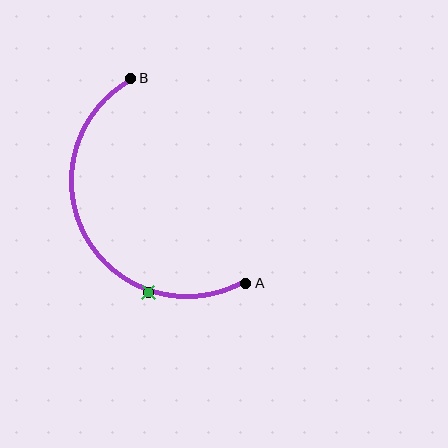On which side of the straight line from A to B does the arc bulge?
The arc bulges to the left of the straight line connecting A and B.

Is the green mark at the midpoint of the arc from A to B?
No. The green mark lies on the arc but is closer to endpoint A. The arc midpoint would be at the point on the curve equidistant along the arc from both A and B.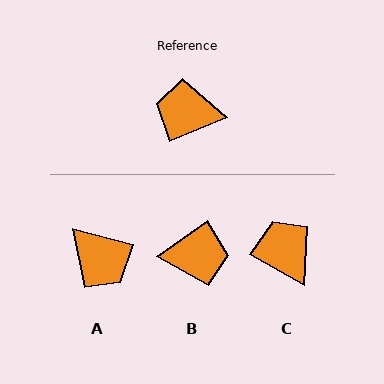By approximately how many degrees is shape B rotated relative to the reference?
Approximately 168 degrees clockwise.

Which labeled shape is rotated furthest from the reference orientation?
B, about 168 degrees away.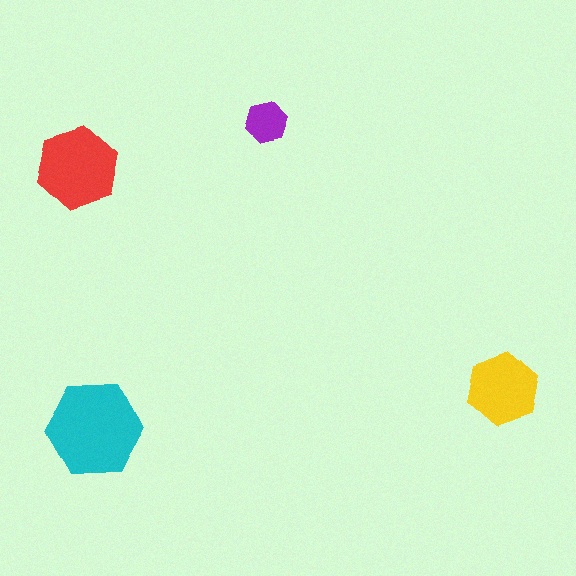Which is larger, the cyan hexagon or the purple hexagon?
The cyan one.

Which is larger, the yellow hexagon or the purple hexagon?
The yellow one.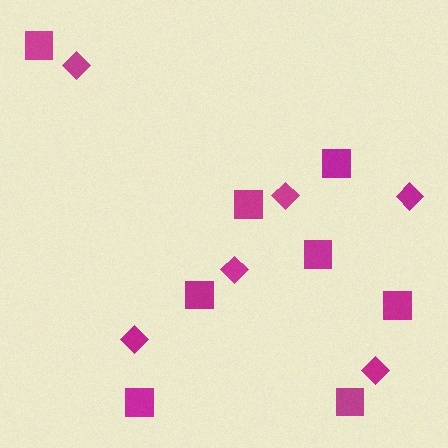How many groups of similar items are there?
There are 2 groups: one group of diamonds (6) and one group of squares (8).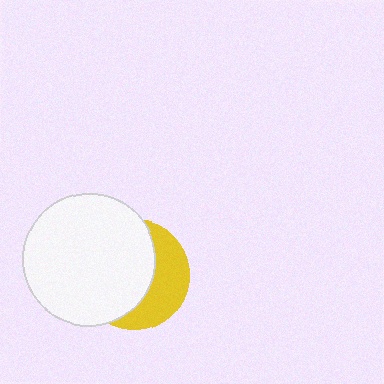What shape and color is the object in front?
The object in front is a white circle.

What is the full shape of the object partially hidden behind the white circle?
The partially hidden object is a yellow circle.